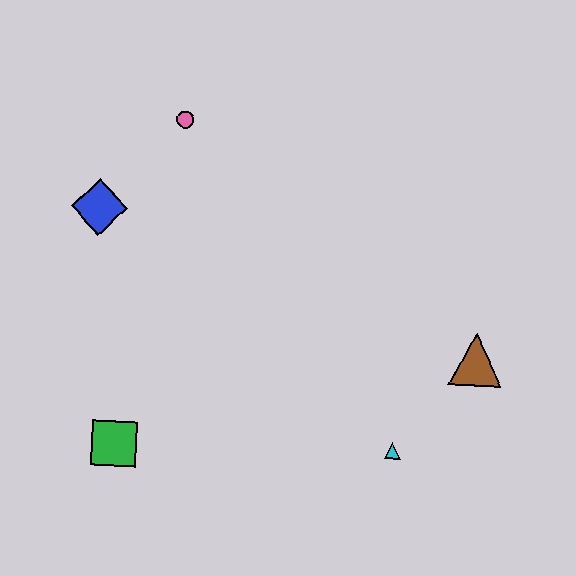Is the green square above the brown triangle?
No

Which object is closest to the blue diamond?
The pink circle is closest to the blue diamond.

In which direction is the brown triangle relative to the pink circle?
The brown triangle is to the right of the pink circle.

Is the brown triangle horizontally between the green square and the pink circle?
No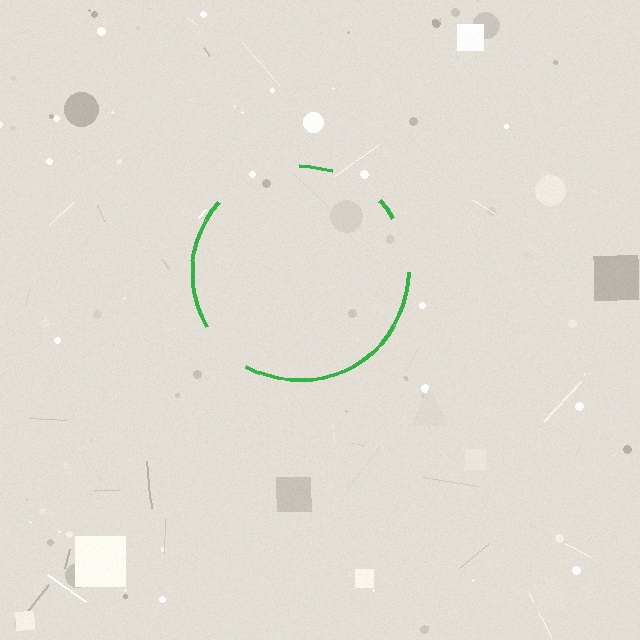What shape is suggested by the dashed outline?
The dashed outline suggests a circle.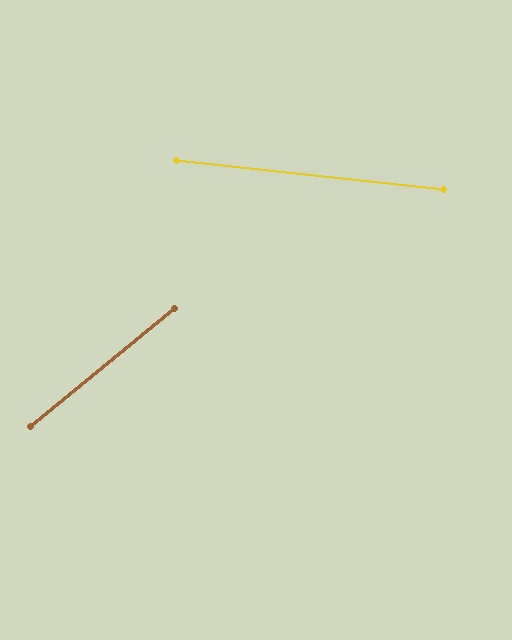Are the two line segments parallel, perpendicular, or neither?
Neither parallel nor perpendicular — they differ by about 45°.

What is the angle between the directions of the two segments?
Approximately 45 degrees.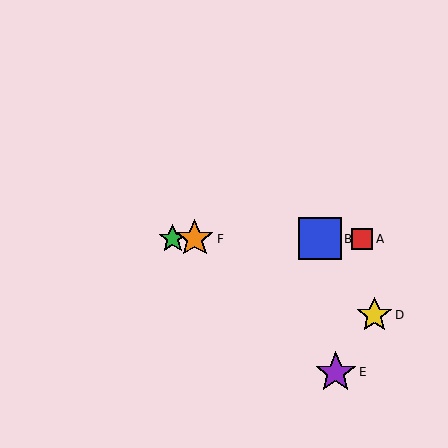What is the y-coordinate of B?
Object B is at y≈239.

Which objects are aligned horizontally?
Objects A, B, C, F are aligned horizontally.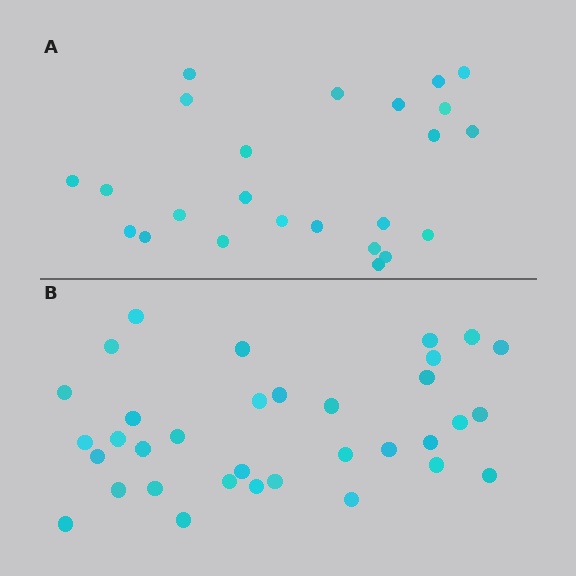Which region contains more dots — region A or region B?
Region B (the bottom region) has more dots.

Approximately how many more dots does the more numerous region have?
Region B has roughly 10 or so more dots than region A.